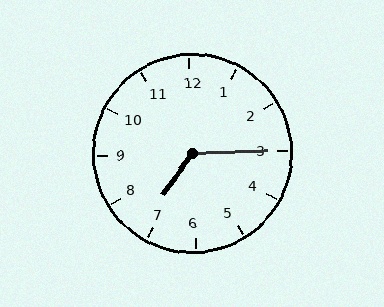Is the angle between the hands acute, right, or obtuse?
It is obtuse.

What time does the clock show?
7:15.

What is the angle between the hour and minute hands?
Approximately 128 degrees.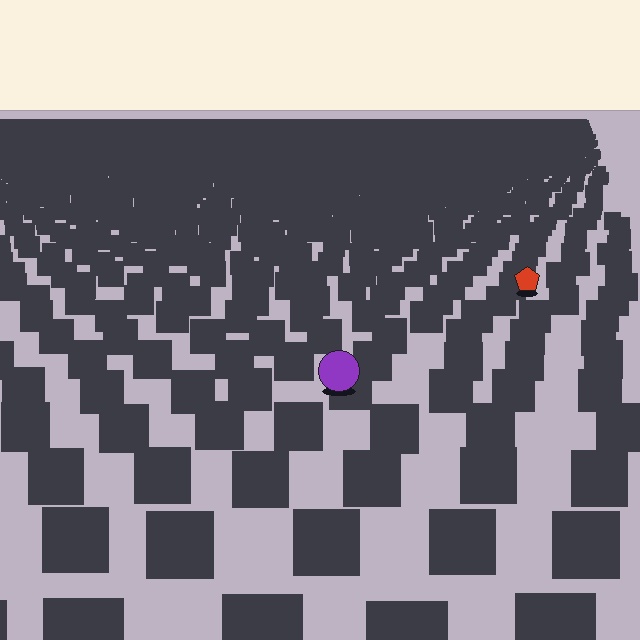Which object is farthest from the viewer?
The red pentagon is farthest from the viewer. It appears smaller and the ground texture around it is denser.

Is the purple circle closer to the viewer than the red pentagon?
Yes. The purple circle is closer — you can tell from the texture gradient: the ground texture is coarser near it.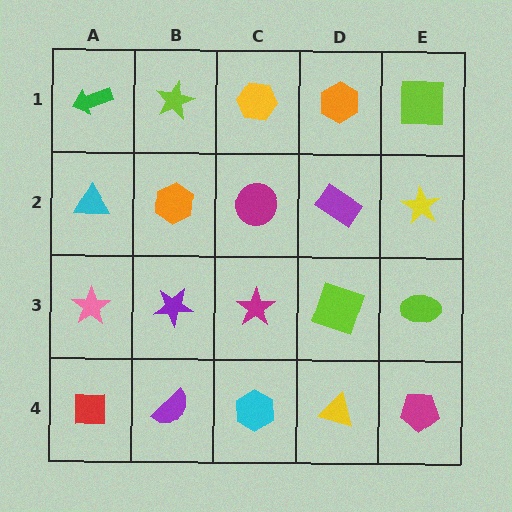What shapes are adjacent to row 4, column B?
A purple star (row 3, column B), a red square (row 4, column A), a cyan hexagon (row 4, column C).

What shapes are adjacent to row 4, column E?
A lime ellipse (row 3, column E), a yellow triangle (row 4, column D).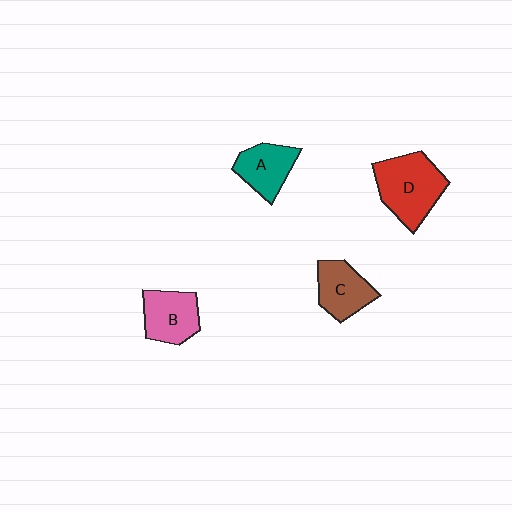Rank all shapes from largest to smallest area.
From largest to smallest: D (red), B (pink), C (brown), A (teal).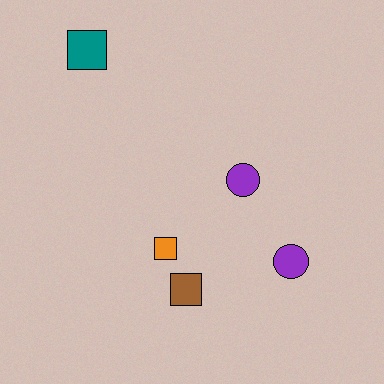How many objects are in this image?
There are 5 objects.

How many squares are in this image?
There are 3 squares.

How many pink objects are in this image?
There are no pink objects.